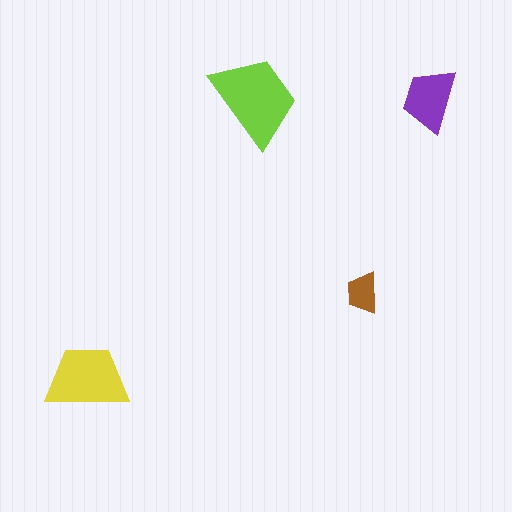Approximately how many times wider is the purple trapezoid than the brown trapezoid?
About 1.5 times wider.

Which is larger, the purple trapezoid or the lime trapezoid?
The lime one.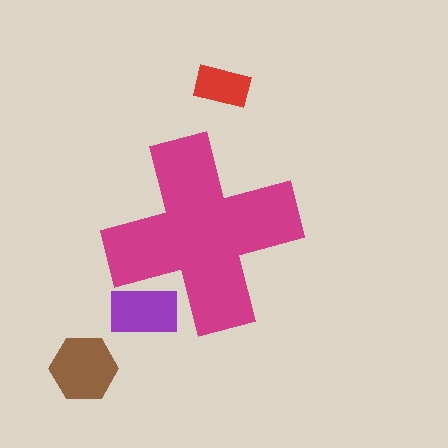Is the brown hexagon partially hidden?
No, the brown hexagon is fully visible.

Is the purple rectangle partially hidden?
Yes, the purple rectangle is partially hidden behind the magenta cross.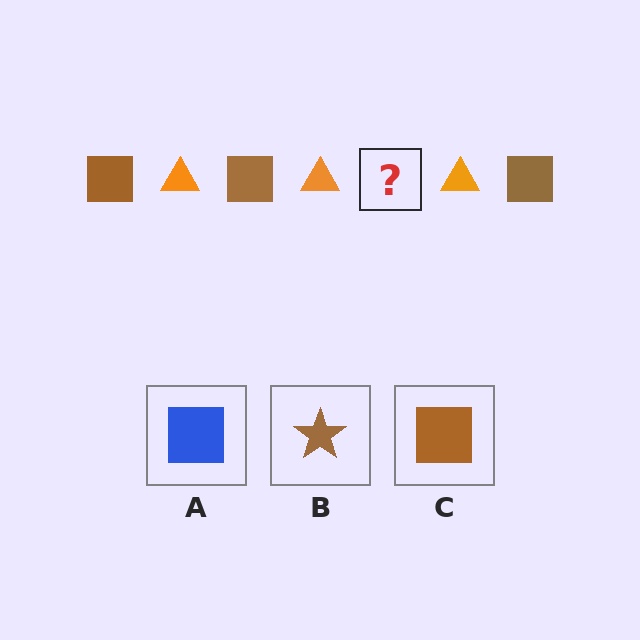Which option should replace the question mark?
Option C.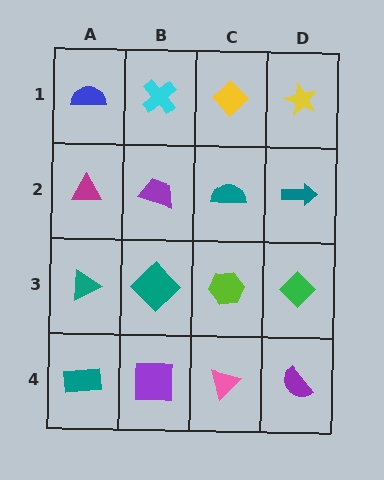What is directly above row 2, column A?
A blue semicircle.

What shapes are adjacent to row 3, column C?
A teal semicircle (row 2, column C), a pink triangle (row 4, column C), a teal diamond (row 3, column B), a green diamond (row 3, column D).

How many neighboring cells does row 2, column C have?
4.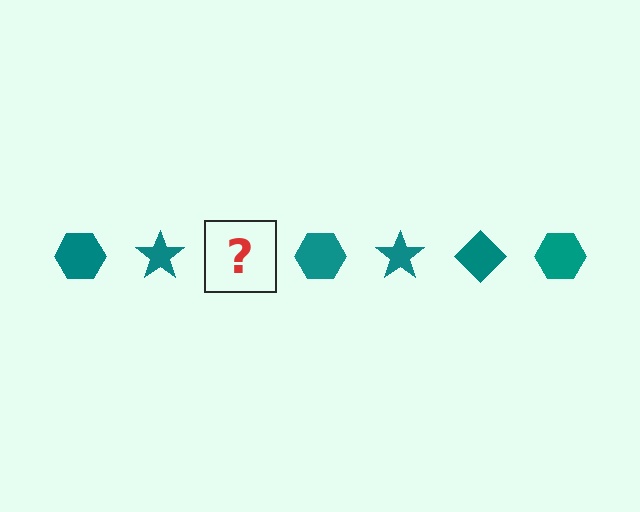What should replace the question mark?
The question mark should be replaced with a teal diamond.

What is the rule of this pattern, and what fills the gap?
The rule is that the pattern cycles through hexagon, star, diamond shapes in teal. The gap should be filled with a teal diamond.